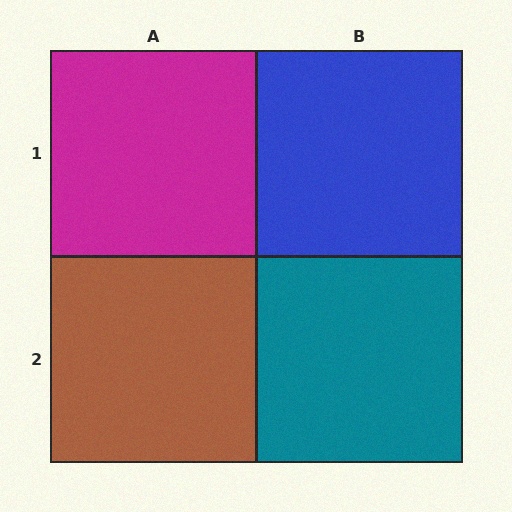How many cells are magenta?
1 cell is magenta.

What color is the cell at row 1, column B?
Blue.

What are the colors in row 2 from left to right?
Brown, teal.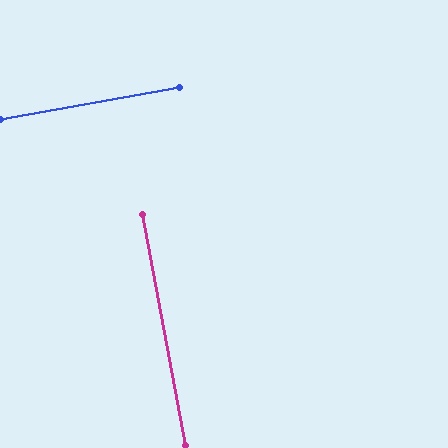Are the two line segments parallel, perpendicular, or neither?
Perpendicular — they meet at approximately 89°.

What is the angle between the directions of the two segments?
Approximately 89 degrees.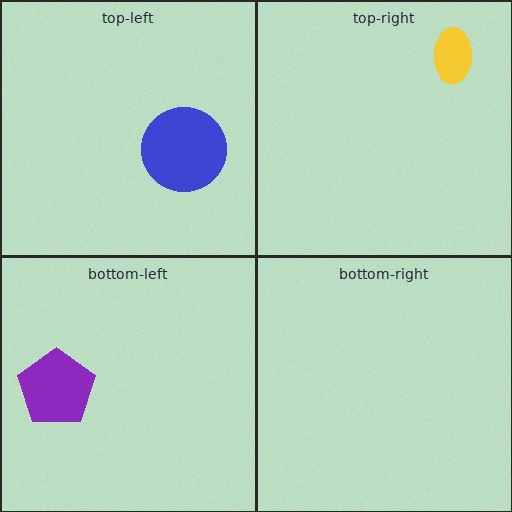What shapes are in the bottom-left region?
The purple pentagon.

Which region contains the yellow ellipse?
The top-right region.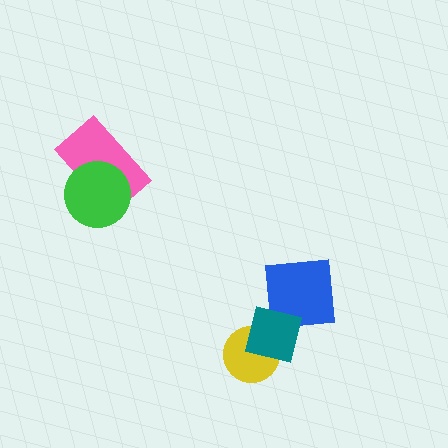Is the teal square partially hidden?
No, no other shape covers it.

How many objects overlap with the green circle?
1 object overlaps with the green circle.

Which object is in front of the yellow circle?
The teal square is in front of the yellow circle.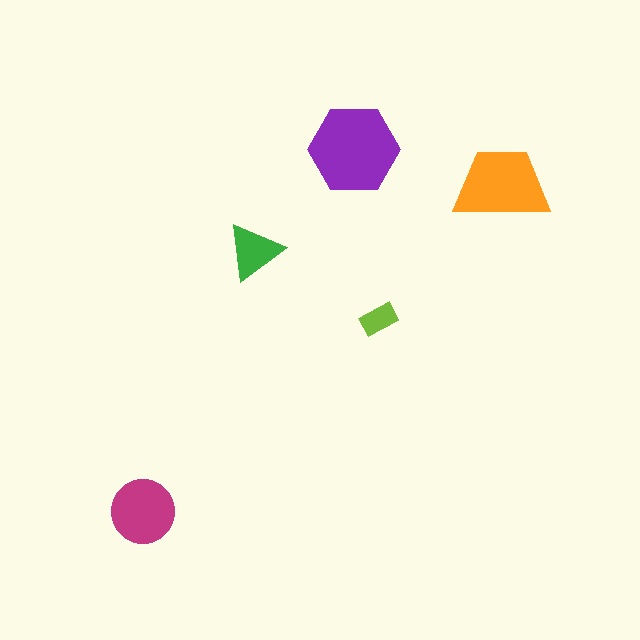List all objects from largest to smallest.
The purple hexagon, the orange trapezoid, the magenta circle, the green triangle, the lime rectangle.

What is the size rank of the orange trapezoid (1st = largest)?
2nd.